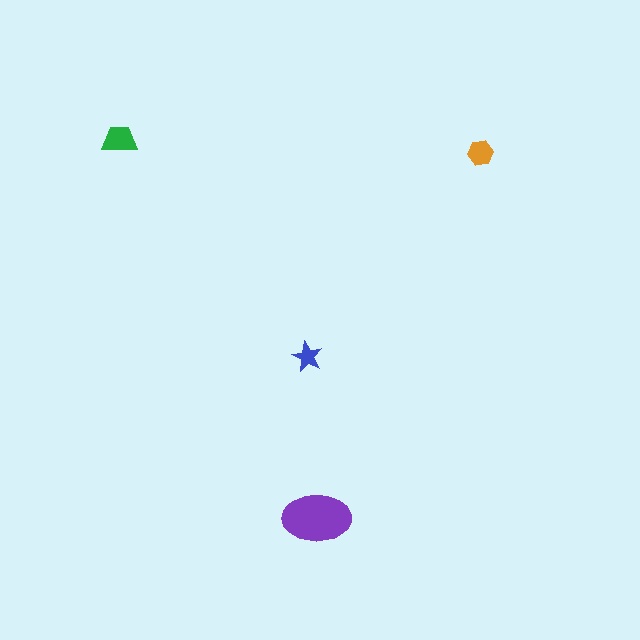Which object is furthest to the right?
The orange hexagon is rightmost.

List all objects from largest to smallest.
The purple ellipse, the green trapezoid, the orange hexagon, the blue star.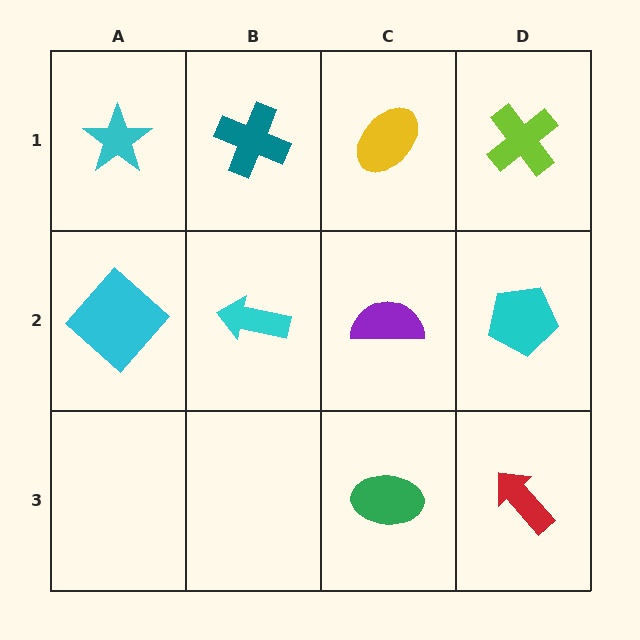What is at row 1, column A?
A cyan star.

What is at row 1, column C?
A yellow ellipse.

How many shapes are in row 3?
2 shapes.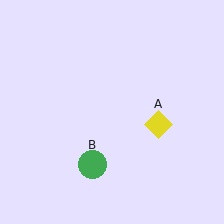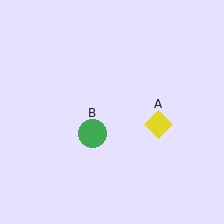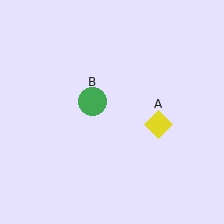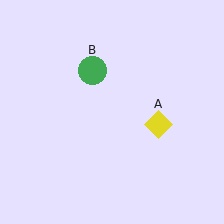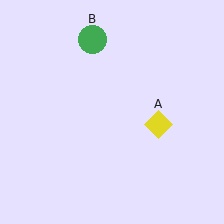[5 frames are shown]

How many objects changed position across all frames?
1 object changed position: green circle (object B).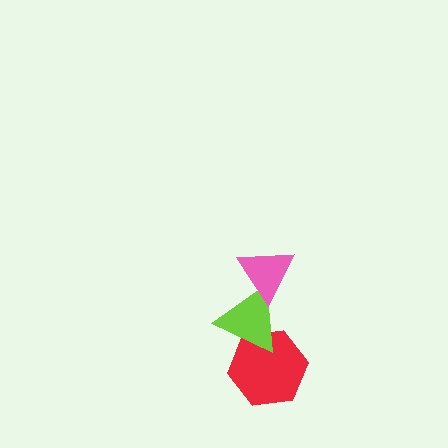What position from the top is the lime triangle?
The lime triangle is 2nd from the top.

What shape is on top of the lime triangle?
The pink triangle is on top of the lime triangle.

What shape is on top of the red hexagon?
The lime triangle is on top of the red hexagon.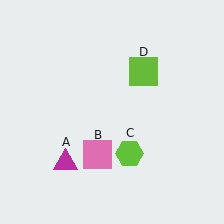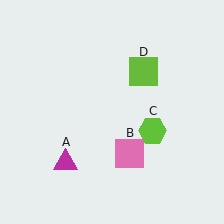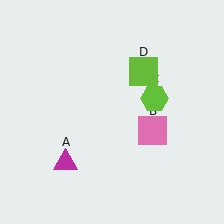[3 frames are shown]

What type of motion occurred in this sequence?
The pink square (object B), lime hexagon (object C) rotated counterclockwise around the center of the scene.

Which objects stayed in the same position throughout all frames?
Magenta triangle (object A) and lime square (object D) remained stationary.